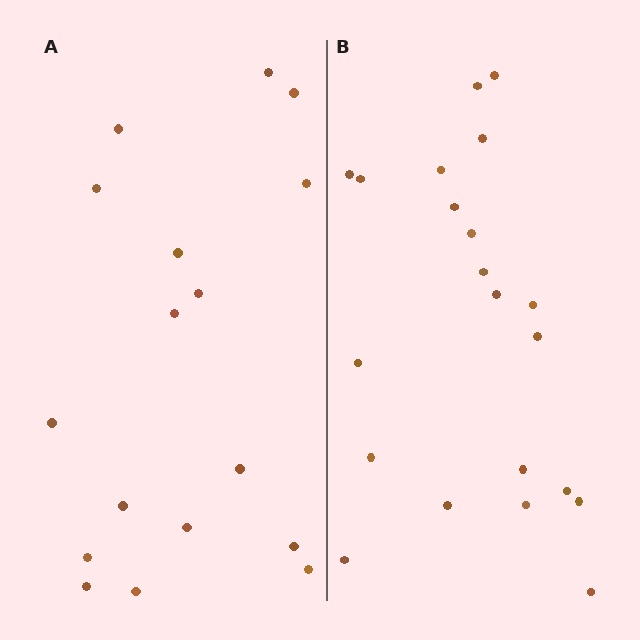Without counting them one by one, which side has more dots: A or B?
Region B (the right region) has more dots.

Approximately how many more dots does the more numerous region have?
Region B has about 4 more dots than region A.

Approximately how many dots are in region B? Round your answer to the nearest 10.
About 20 dots. (The exact count is 21, which rounds to 20.)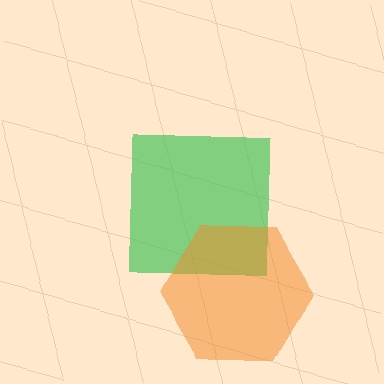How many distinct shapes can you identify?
There are 2 distinct shapes: a green square, an orange hexagon.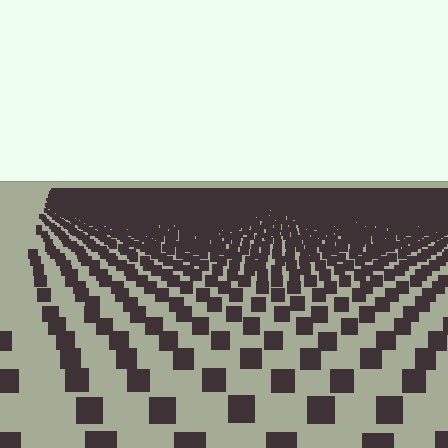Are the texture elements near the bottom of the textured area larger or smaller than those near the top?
Larger. Near the bottom, elements are closer to the viewer and appear at a bigger on-screen size.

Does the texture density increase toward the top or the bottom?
Density increases toward the top.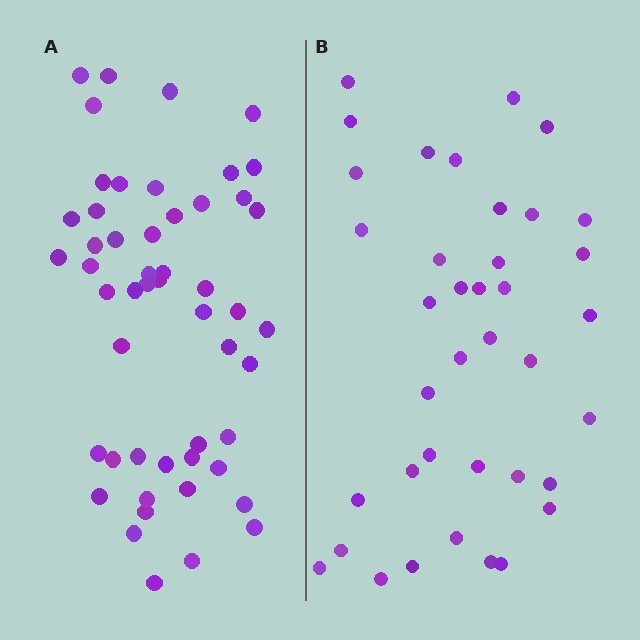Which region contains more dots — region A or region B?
Region A (the left region) has more dots.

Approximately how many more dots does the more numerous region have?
Region A has approximately 15 more dots than region B.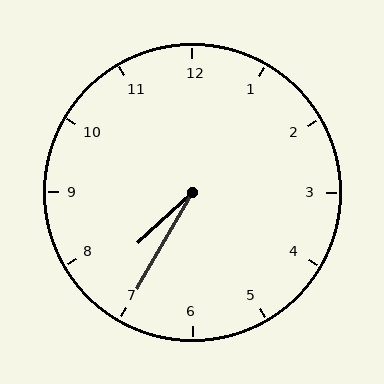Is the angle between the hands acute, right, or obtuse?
It is acute.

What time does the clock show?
7:35.